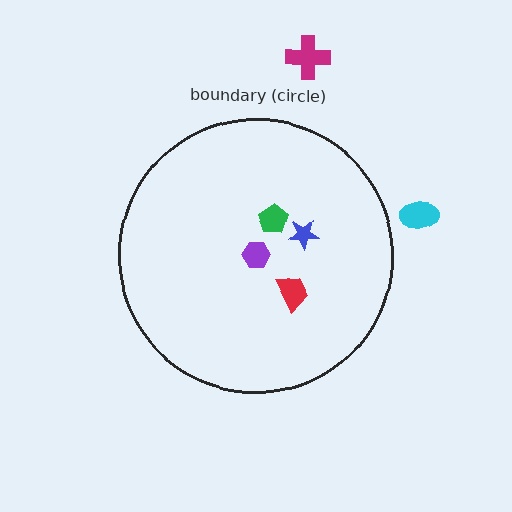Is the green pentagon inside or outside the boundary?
Inside.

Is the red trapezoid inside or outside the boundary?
Inside.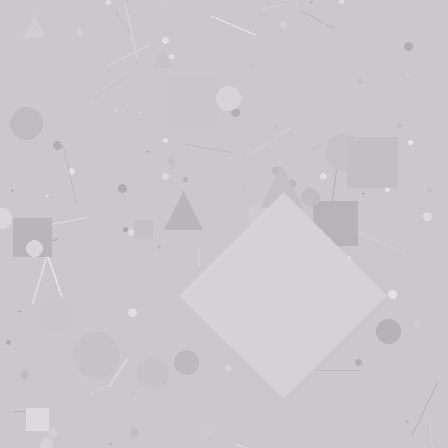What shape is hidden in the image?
A diamond is hidden in the image.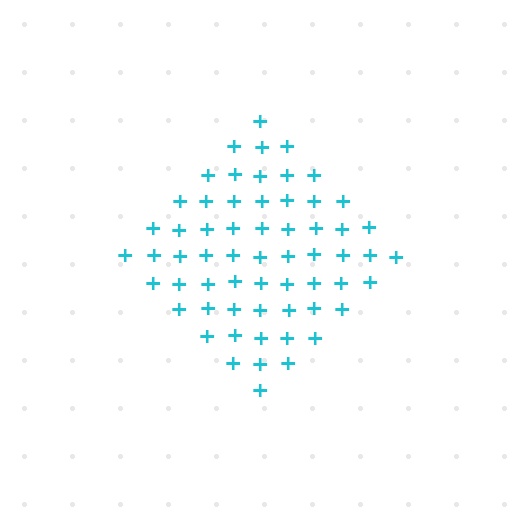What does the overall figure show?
The overall figure shows a diamond.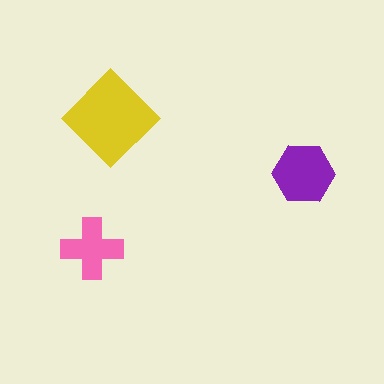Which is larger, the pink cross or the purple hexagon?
The purple hexagon.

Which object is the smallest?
The pink cross.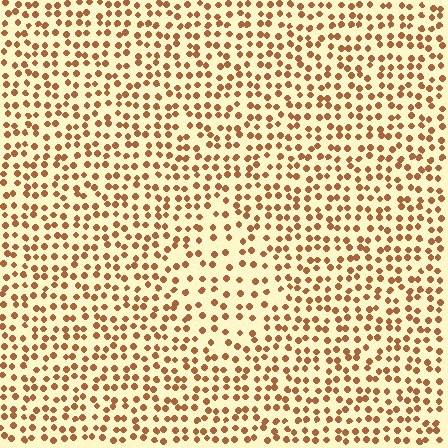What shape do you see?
I see a diamond.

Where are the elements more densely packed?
The elements are more densely packed outside the diamond boundary.